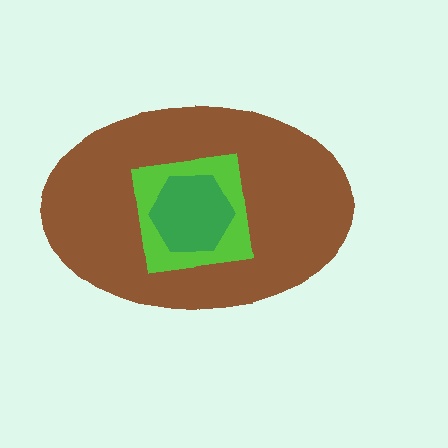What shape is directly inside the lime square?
The green hexagon.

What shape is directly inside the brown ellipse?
The lime square.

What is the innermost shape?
The green hexagon.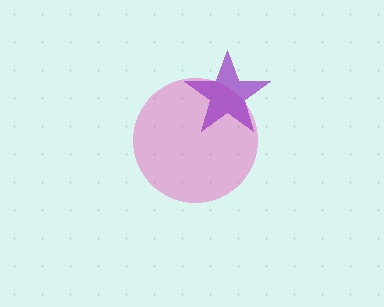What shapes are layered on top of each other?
The layered shapes are: a pink circle, a purple star.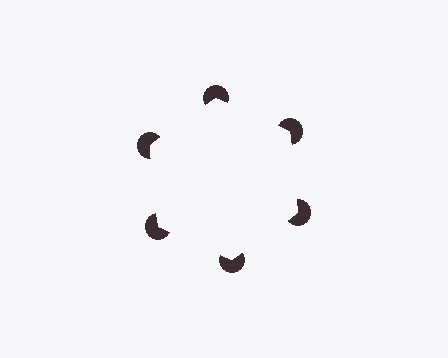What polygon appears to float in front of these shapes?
An illusory hexagon — its edges are inferred from the aligned wedge cuts in the pac-man discs, not physically drawn.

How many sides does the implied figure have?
6 sides.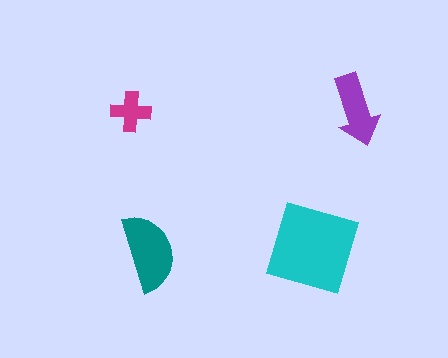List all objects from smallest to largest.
The magenta cross, the purple arrow, the teal semicircle, the cyan square.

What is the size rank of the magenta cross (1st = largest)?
4th.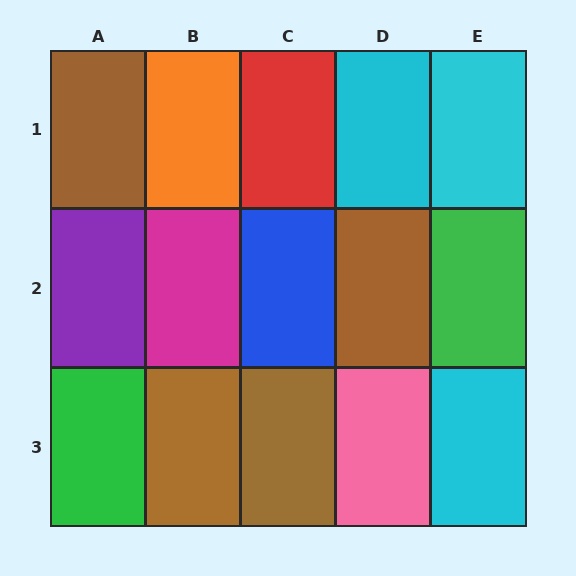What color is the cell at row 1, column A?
Brown.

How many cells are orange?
1 cell is orange.